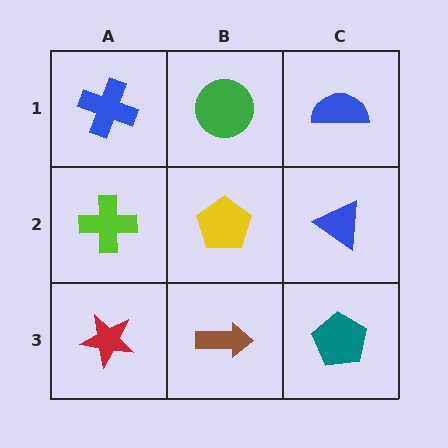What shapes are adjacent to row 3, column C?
A blue triangle (row 2, column C), a brown arrow (row 3, column B).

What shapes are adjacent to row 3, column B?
A yellow pentagon (row 2, column B), a red star (row 3, column A), a teal pentagon (row 3, column C).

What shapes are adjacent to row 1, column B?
A yellow pentagon (row 2, column B), a blue cross (row 1, column A), a blue semicircle (row 1, column C).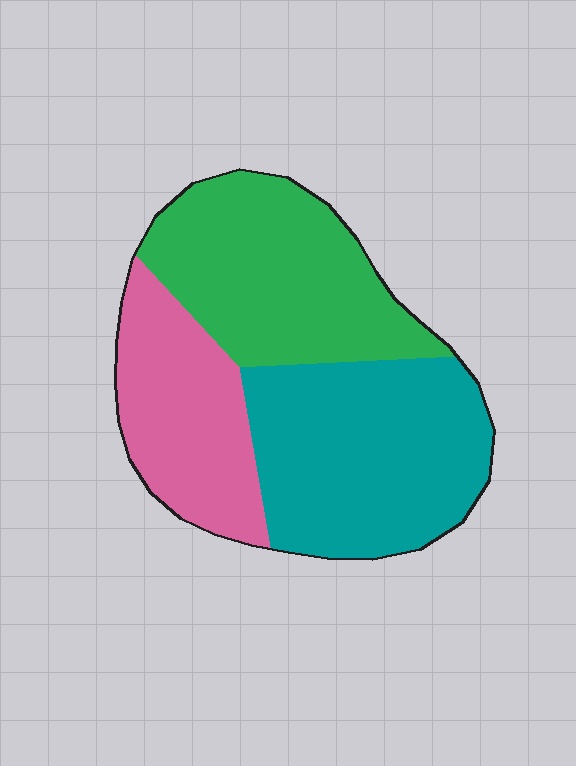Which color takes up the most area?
Teal, at roughly 40%.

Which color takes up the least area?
Pink, at roughly 25%.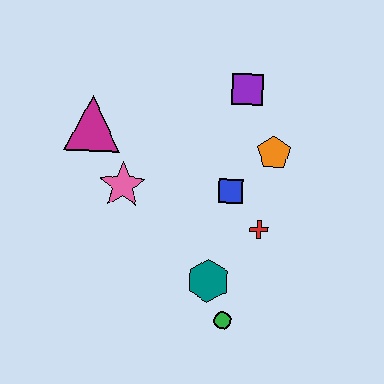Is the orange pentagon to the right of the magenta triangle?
Yes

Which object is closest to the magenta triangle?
The pink star is closest to the magenta triangle.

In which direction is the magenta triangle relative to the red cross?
The magenta triangle is to the left of the red cross.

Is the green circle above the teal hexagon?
No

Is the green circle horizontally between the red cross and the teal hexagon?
Yes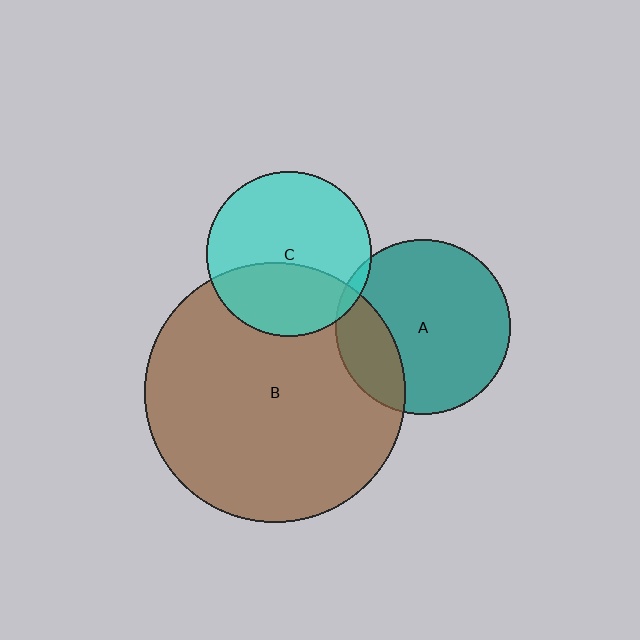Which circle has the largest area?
Circle B (brown).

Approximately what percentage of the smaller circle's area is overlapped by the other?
Approximately 5%.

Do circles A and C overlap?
Yes.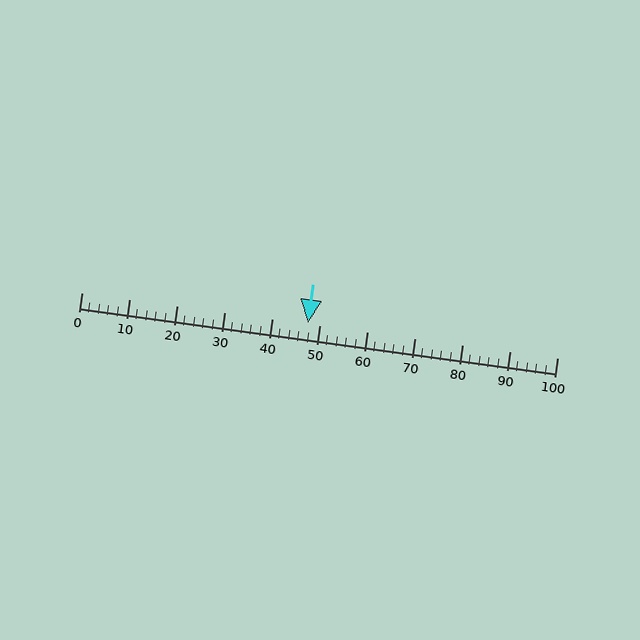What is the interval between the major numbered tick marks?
The major tick marks are spaced 10 units apart.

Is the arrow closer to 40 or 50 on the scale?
The arrow is closer to 50.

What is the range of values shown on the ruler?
The ruler shows values from 0 to 100.